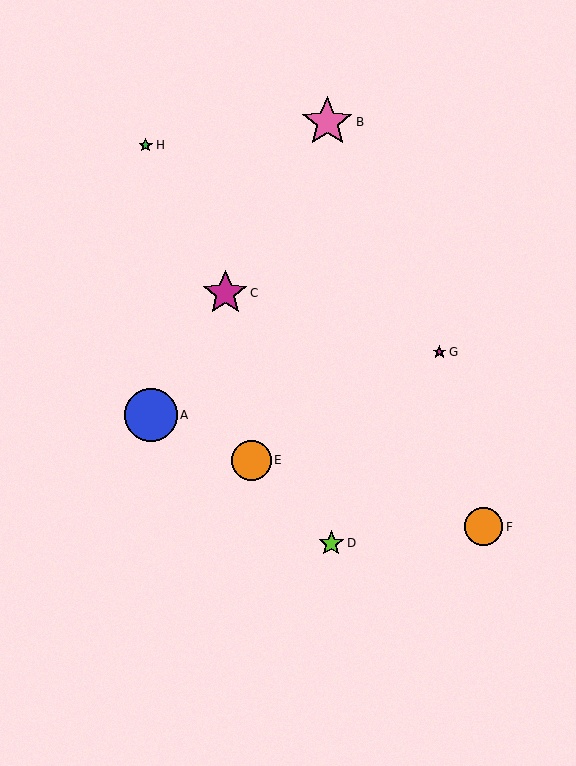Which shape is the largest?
The blue circle (labeled A) is the largest.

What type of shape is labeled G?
Shape G is a magenta star.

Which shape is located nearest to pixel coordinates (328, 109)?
The pink star (labeled B) at (327, 122) is nearest to that location.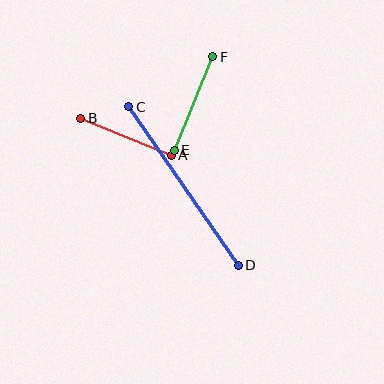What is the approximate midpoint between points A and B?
The midpoint is at approximately (126, 137) pixels.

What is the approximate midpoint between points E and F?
The midpoint is at approximately (193, 104) pixels.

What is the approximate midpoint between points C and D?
The midpoint is at approximately (184, 186) pixels.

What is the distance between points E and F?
The distance is approximately 101 pixels.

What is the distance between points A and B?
The distance is approximately 98 pixels.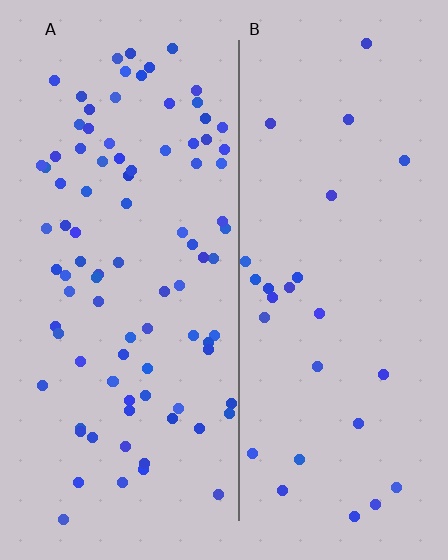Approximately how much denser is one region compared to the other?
Approximately 3.3× — region A over region B.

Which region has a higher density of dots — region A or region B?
A (the left).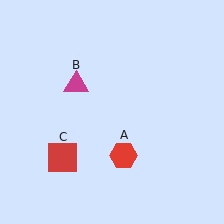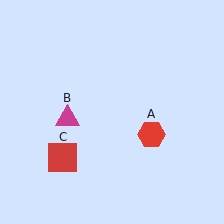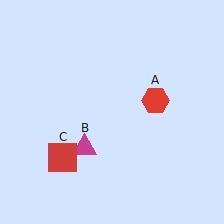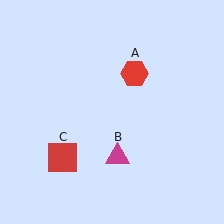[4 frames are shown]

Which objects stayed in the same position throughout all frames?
Red square (object C) remained stationary.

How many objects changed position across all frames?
2 objects changed position: red hexagon (object A), magenta triangle (object B).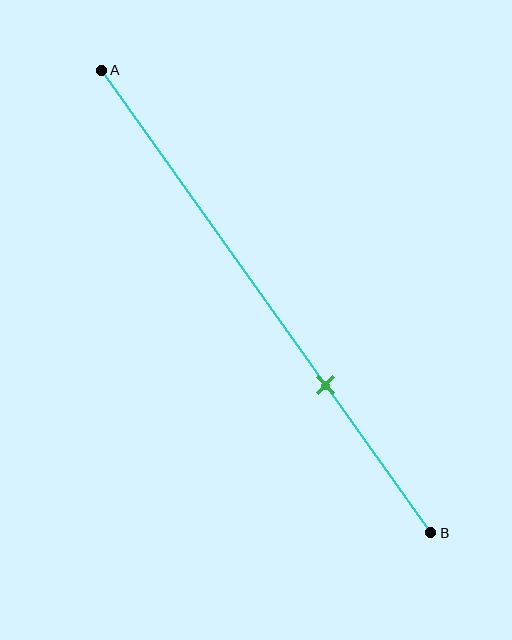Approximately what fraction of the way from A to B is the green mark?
The green mark is approximately 70% of the way from A to B.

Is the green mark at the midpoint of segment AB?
No, the mark is at about 70% from A, not at the 50% midpoint.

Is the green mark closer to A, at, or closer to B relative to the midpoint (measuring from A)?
The green mark is closer to point B than the midpoint of segment AB.